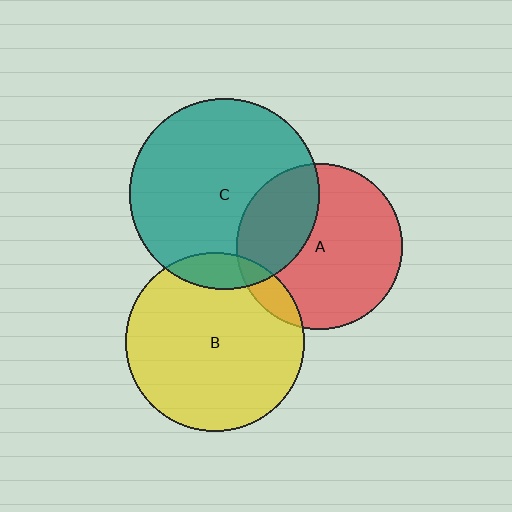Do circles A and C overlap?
Yes.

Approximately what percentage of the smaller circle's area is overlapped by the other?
Approximately 30%.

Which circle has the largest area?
Circle C (teal).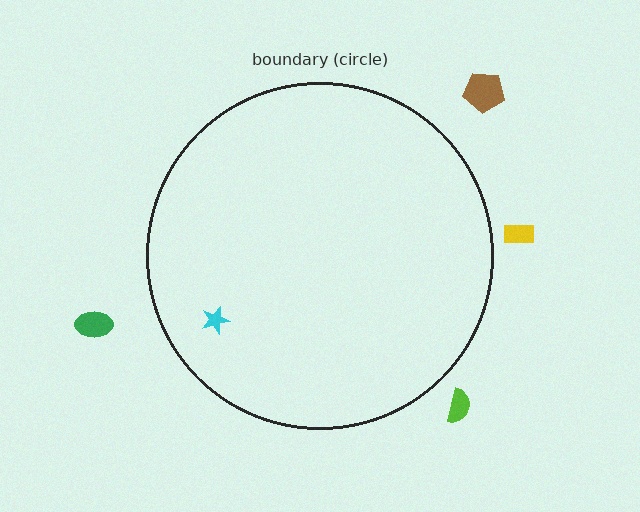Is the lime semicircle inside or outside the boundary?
Outside.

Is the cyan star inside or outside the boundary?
Inside.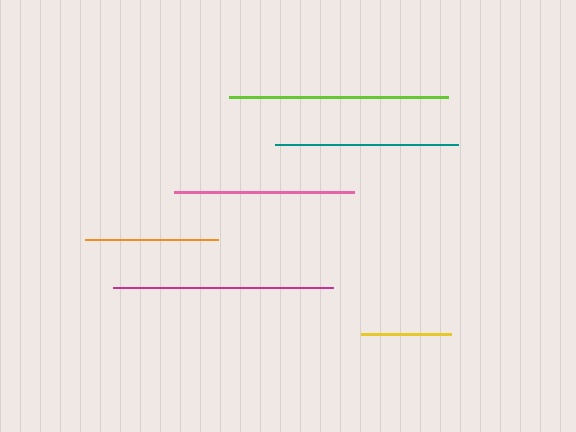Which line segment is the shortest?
The yellow line is the shortest at approximately 89 pixels.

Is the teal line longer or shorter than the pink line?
The teal line is longer than the pink line.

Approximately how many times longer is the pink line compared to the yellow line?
The pink line is approximately 2.0 times the length of the yellow line.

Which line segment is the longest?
The magenta line is the longest at approximately 220 pixels.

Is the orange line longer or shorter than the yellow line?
The orange line is longer than the yellow line.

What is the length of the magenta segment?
The magenta segment is approximately 220 pixels long.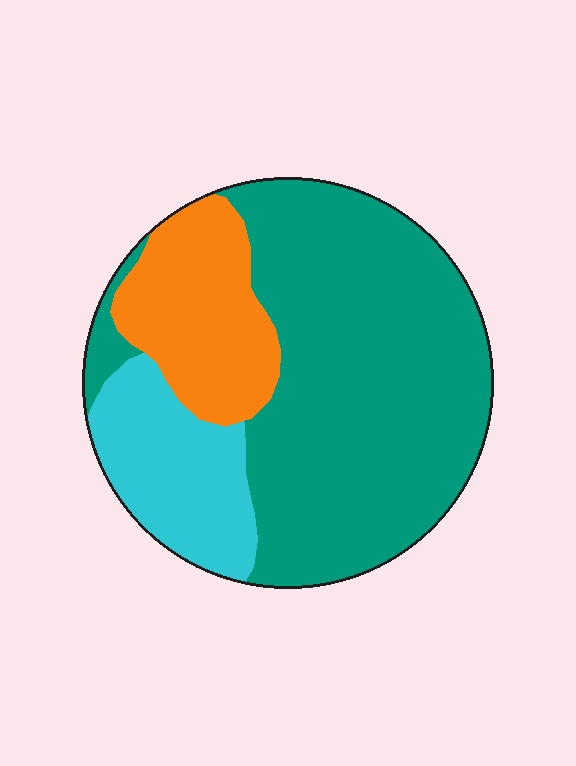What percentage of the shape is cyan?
Cyan takes up about one sixth (1/6) of the shape.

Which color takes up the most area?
Teal, at roughly 65%.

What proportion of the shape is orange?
Orange takes up between a sixth and a third of the shape.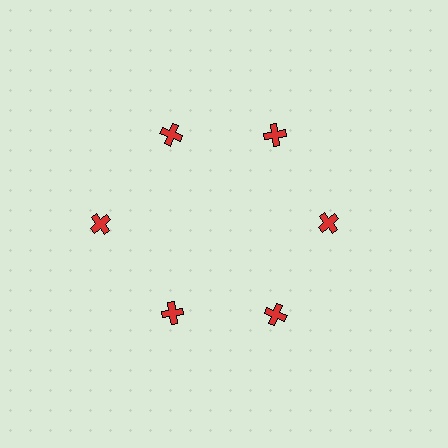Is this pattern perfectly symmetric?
No. The 6 red crosses are arranged in a ring, but one element near the 9 o'clock position is pushed outward from the center, breaking the 6-fold rotational symmetry.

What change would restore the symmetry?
The symmetry would be restored by moving it inward, back onto the ring so that all 6 crosses sit at equal angles and equal distance from the center.